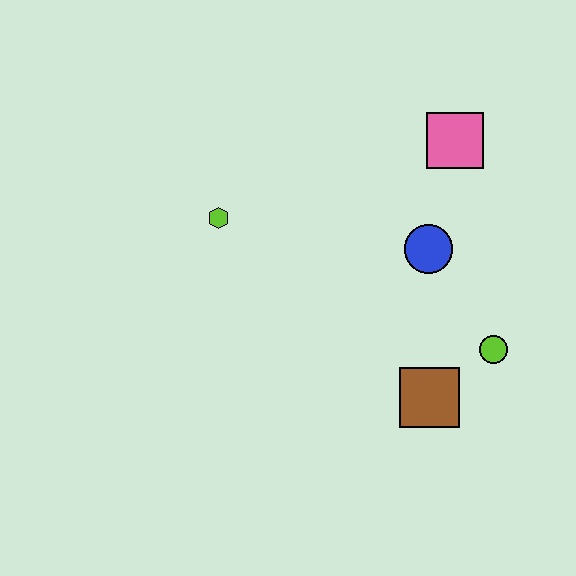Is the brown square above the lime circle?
No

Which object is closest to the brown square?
The lime circle is closest to the brown square.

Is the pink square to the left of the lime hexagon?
No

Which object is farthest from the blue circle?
The lime hexagon is farthest from the blue circle.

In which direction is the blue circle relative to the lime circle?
The blue circle is above the lime circle.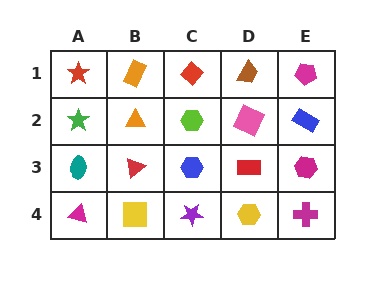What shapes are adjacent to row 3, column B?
An orange triangle (row 2, column B), a yellow square (row 4, column B), a teal ellipse (row 3, column A), a blue hexagon (row 3, column C).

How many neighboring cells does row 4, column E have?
2.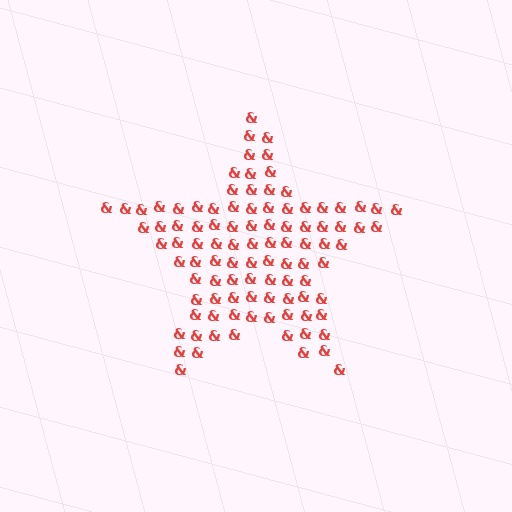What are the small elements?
The small elements are ampersands.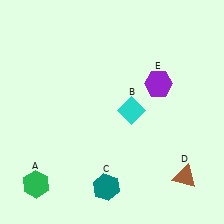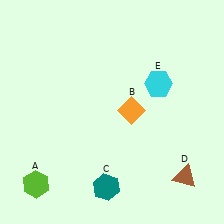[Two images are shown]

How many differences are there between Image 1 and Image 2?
There are 3 differences between the two images.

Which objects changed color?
A changed from green to lime. B changed from cyan to orange. E changed from purple to cyan.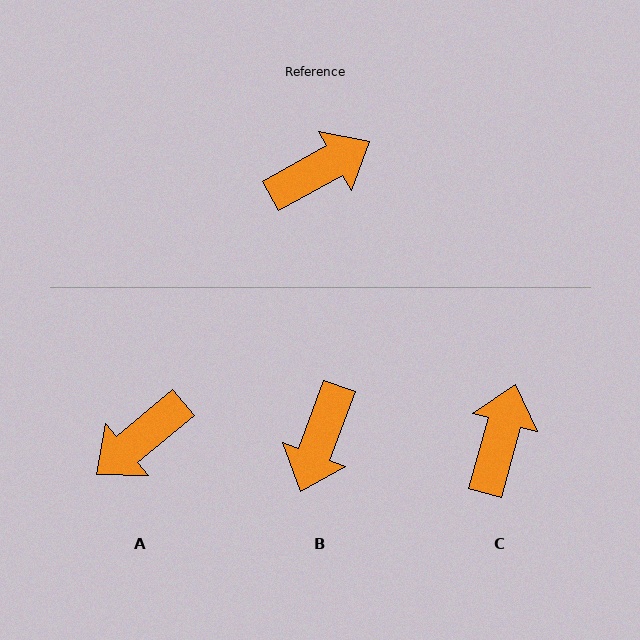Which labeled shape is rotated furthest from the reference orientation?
A, about 169 degrees away.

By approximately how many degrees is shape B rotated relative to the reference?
Approximately 139 degrees clockwise.